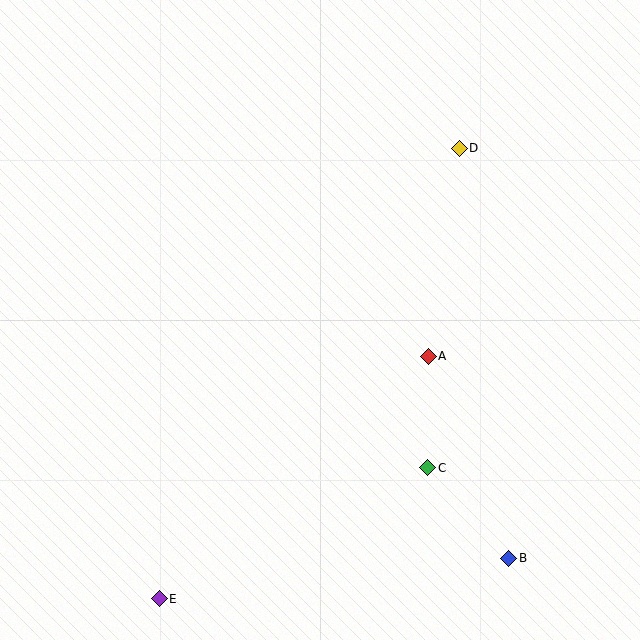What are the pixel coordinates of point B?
Point B is at (509, 558).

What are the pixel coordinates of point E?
Point E is at (159, 599).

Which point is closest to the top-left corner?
Point D is closest to the top-left corner.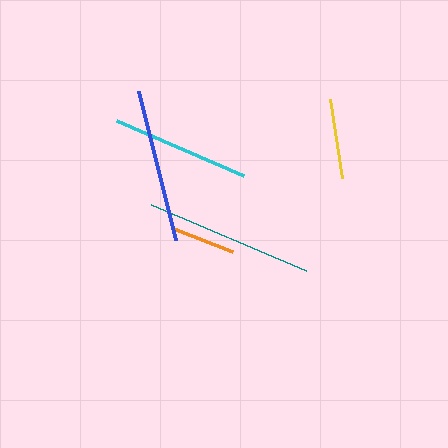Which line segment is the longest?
The teal line is the longest at approximately 169 pixels.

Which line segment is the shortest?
The orange line is the shortest at approximately 64 pixels.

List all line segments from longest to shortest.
From longest to shortest: teal, blue, cyan, yellow, orange.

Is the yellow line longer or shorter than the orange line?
The yellow line is longer than the orange line.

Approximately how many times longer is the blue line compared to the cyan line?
The blue line is approximately 1.1 times the length of the cyan line.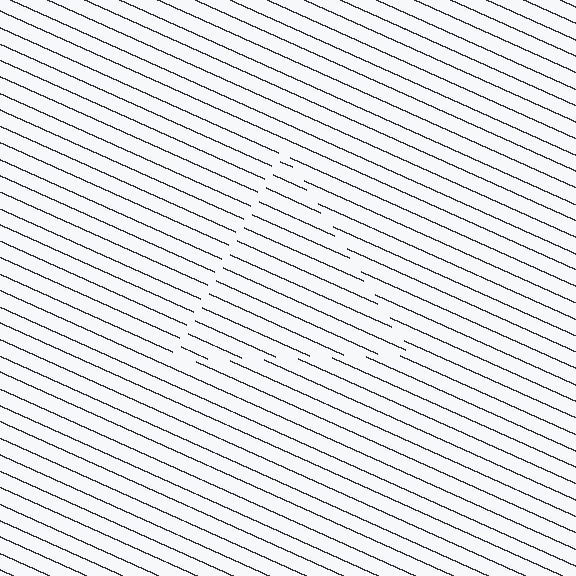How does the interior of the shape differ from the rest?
The interior of the shape contains the same grating, shifted by half a period — the contour is defined by the phase discontinuity where line-ends from the inner and outer gratings abut.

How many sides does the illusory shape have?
3 sides — the line-ends trace a triangle.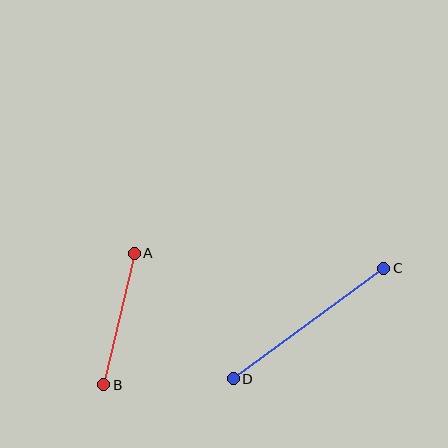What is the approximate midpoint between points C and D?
The midpoint is at approximately (309, 324) pixels.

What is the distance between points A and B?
The distance is approximately 135 pixels.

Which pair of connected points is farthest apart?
Points C and D are farthest apart.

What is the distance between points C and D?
The distance is approximately 186 pixels.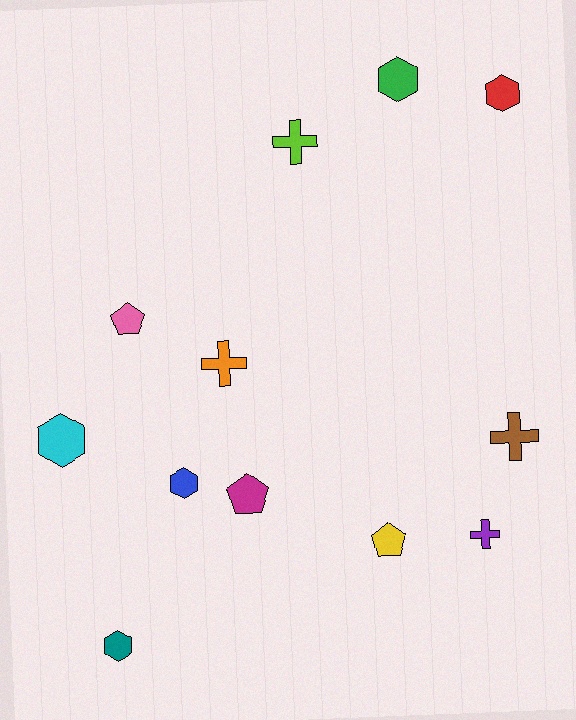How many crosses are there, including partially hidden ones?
There are 4 crosses.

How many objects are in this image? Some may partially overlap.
There are 12 objects.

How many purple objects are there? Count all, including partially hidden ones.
There is 1 purple object.